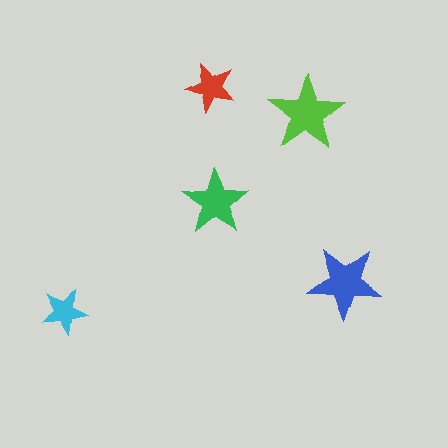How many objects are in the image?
There are 5 objects in the image.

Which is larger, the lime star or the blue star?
The lime one.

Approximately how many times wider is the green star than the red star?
About 1.5 times wider.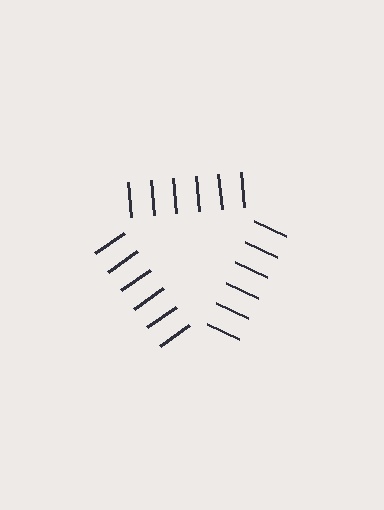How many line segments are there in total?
18 — 6 along each of the 3 edges.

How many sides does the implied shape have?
3 sides — the line-ends trace a triangle.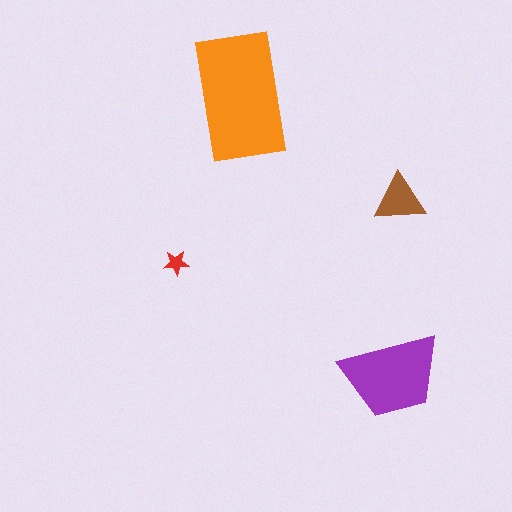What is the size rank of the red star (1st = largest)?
4th.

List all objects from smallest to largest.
The red star, the brown triangle, the purple trapezoid, the orange rectangle.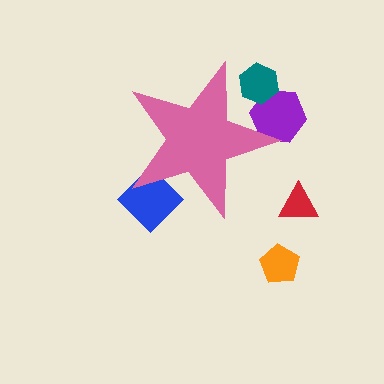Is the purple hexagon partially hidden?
Yes, the purple hexagon is partially hidden behind the pink star.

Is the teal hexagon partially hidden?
Yes, the teal hexagon is partially hidden behind the pink star.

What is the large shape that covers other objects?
A pink star.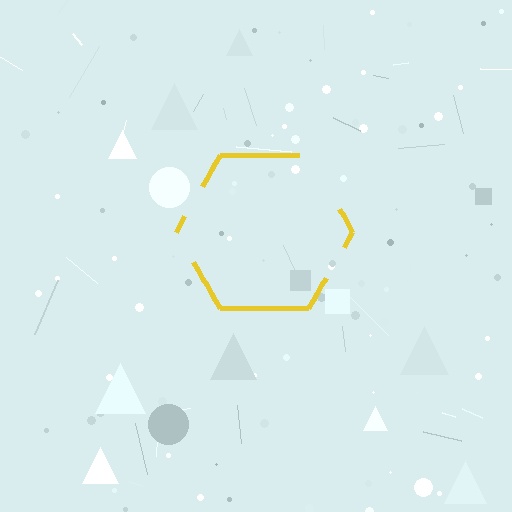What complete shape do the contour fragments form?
The contour fragments form a hexagon.